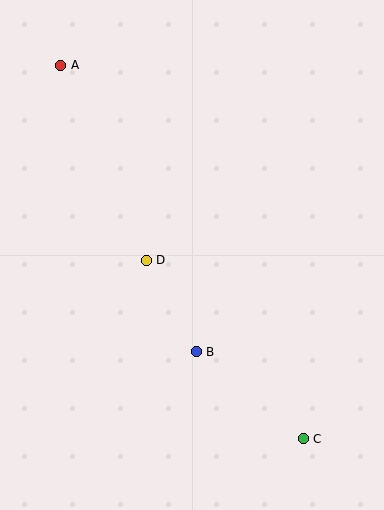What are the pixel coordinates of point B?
Point B is at (196, 352).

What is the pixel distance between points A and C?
The distance between A and C is 446 pixels.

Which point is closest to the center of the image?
Point D at (146, 260) is closest to the center.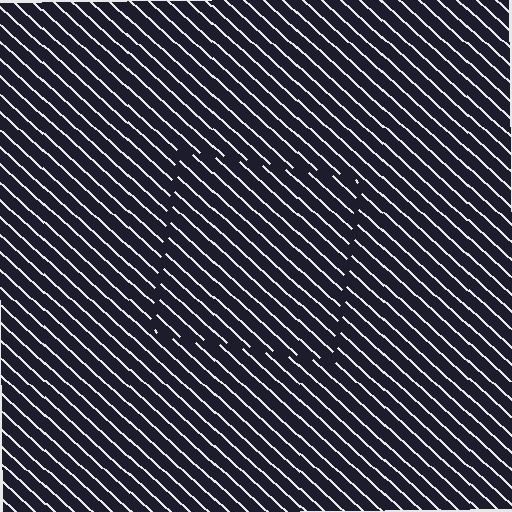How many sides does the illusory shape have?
4 sides — the line-ends trace a square.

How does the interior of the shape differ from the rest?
The interior of the shape contains the same grating, shifted by half a period — the contour is defined by the phase discontinuity where line-ends from the inner and outer gratings abut.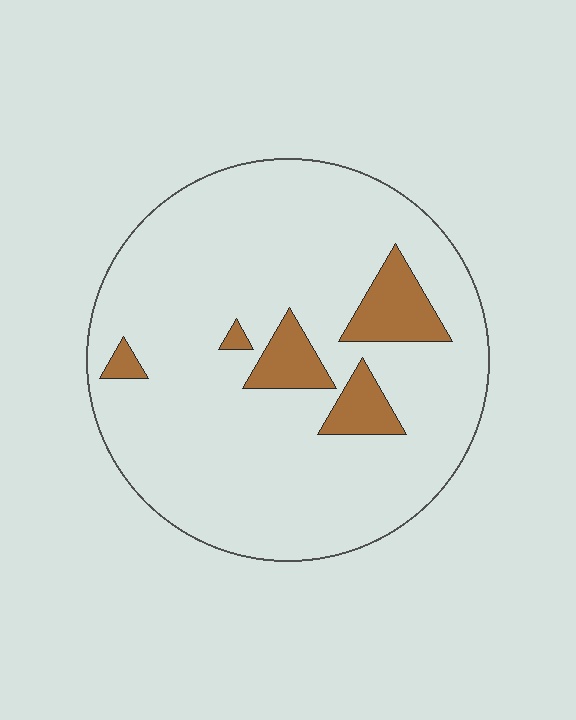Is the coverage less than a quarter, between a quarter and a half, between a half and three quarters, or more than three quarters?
Less than a quarter.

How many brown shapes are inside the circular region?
5.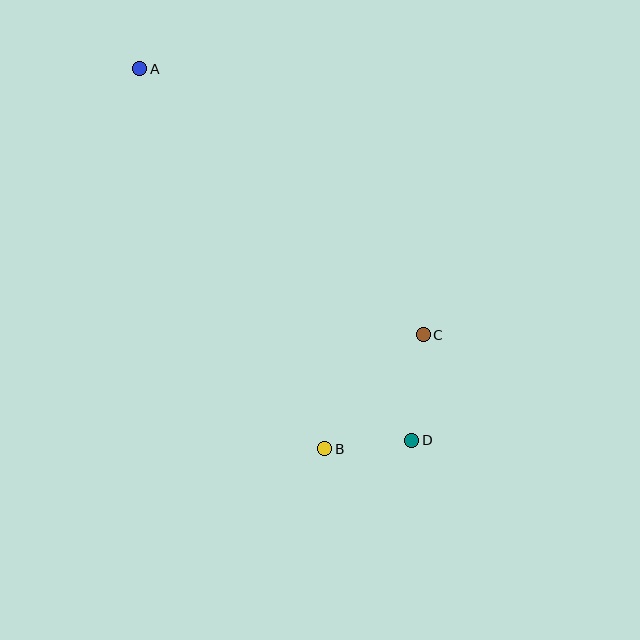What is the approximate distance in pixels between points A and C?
The distance between A and C is approximately 389 pixels.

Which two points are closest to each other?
Points B and D are closest to each other.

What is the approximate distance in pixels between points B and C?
The distance between B and C is approximately 151 pixels.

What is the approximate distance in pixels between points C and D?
The distance between C and D is approximately 106 pixels.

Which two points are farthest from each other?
Points A and D are farthest from each other.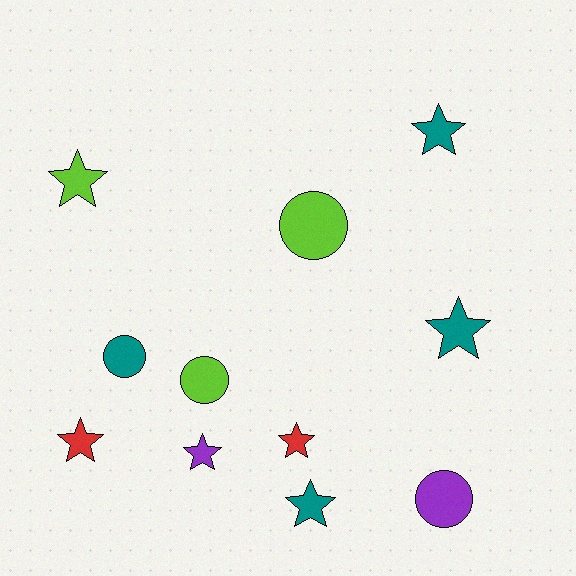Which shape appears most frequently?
Star, with 7 objects.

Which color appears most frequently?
Teal, with 4 objects.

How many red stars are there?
There are 2 red stars.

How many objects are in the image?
There are 11 objects.